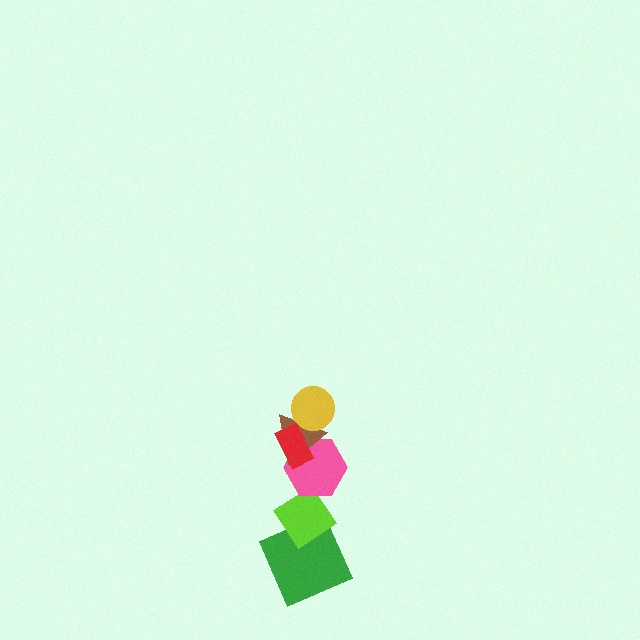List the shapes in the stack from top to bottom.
From top to bottom: the yellow circle, the red rectangle, the brown triangle, the pink hexagon, the lime diamond, the green square.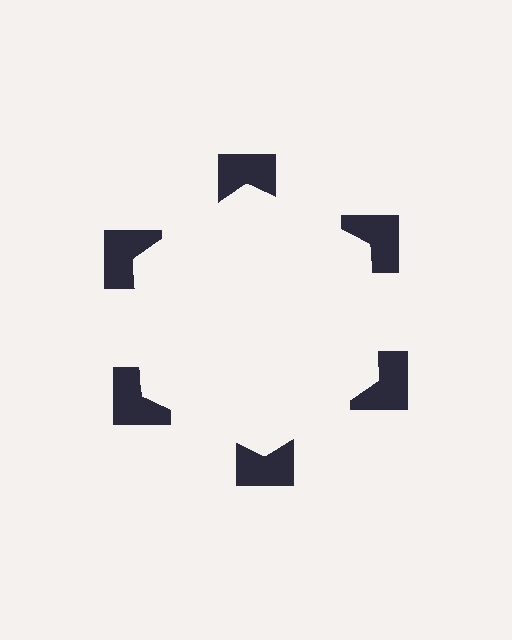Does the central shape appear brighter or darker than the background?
It typically appears slightly brighter than the background, even though no actual brightness change is drawn.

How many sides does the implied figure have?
6 sides.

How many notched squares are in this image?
There are 6 — one at each vertex of the illusory hexagon.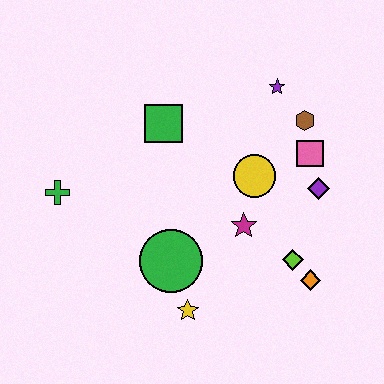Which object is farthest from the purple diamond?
The green cross is farthest from the purple diamond.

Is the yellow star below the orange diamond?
Yes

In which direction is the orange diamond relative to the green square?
The orange diamond is below the green square.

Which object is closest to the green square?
The yellow circle is closest to the green square.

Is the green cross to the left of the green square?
Yes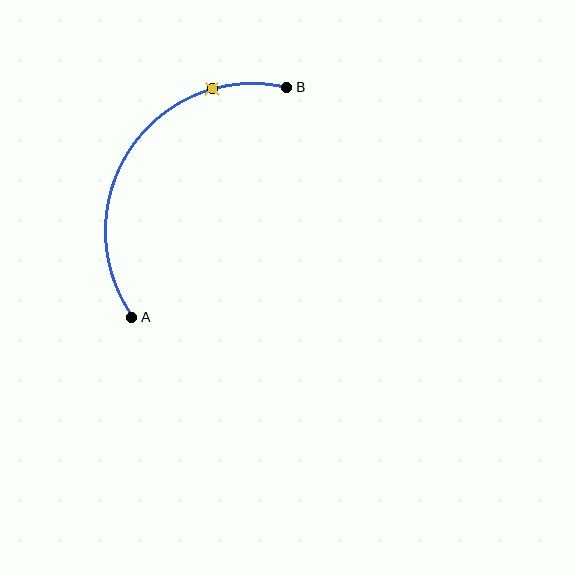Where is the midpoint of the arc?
The arc midpoint is the point on the curve farthest from the straight line joining A and B. It sits above and to the left of that line.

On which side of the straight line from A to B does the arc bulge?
The arc bulges above and to the left of the straight line connecting A and B.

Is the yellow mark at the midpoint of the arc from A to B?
No. The yellow mark lies on the arc but is closer to endpoint B. The arc midpoint would be at the point on the curve equidistant along the arc from both A and B.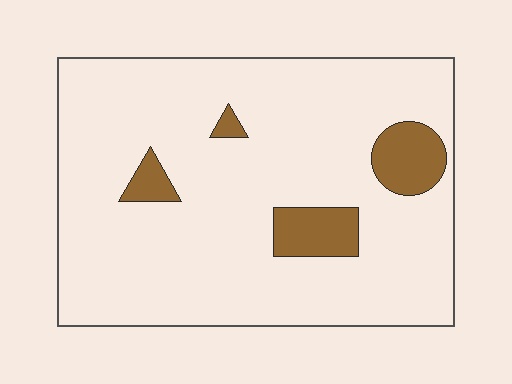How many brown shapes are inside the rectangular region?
4.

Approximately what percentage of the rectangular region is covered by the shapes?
Approximately 10%.